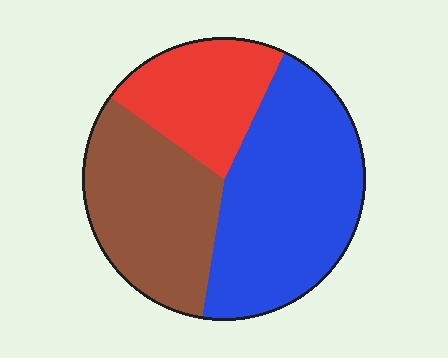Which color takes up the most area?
Blue, at roughly 45%.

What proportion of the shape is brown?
Brown takes up about one third (1/3) of the shape.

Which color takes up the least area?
Red, at roughly 20%.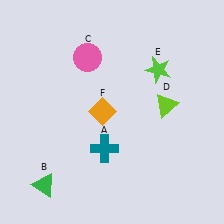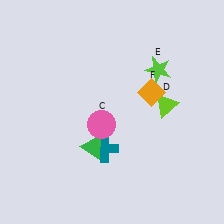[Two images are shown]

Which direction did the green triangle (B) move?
The green triangle (B) moved right.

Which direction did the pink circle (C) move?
The pink circle (C) moved down.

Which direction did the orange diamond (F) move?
The orange diamond (F) moved right.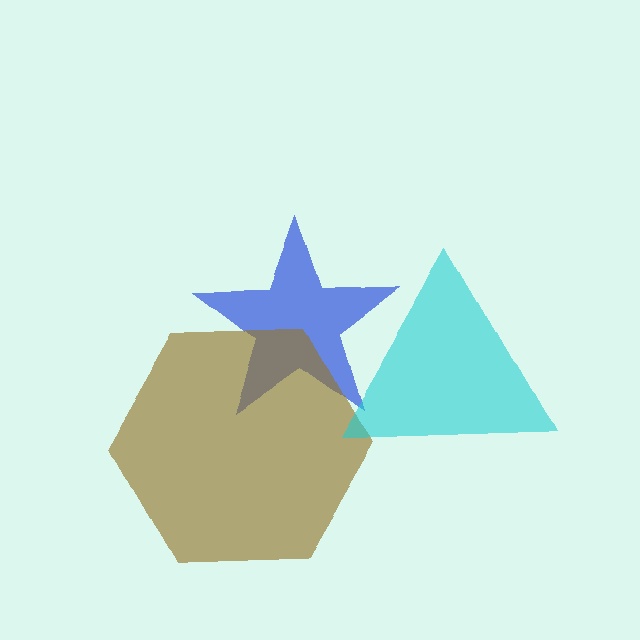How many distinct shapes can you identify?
There are 3 distinct shapes: a blue star, a brown hexagon, a cyan triangle.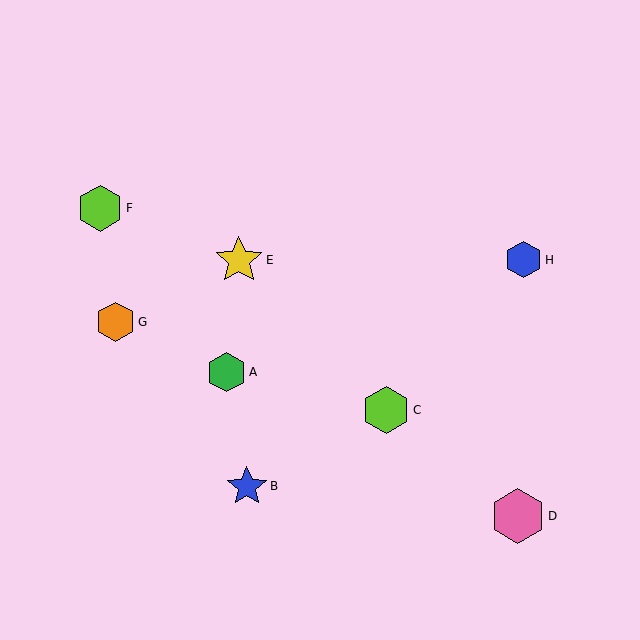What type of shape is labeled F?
Shape F is a lime hexagon.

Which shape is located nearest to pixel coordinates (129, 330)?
The orange hexagon (labeled G) at (115, 322) is nearest to that location.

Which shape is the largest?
The pink hexagon (labeled D) is the largest.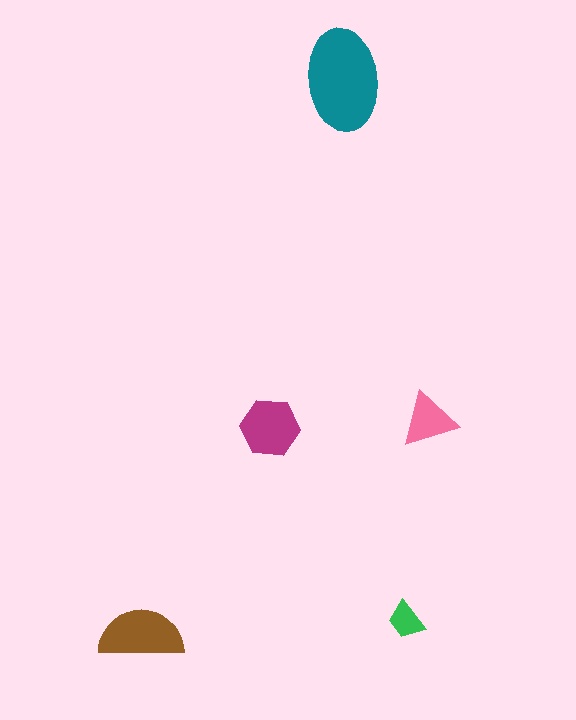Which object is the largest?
The teal ellipse.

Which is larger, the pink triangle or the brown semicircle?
The brown semicircle.